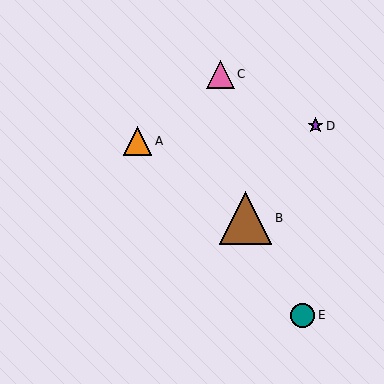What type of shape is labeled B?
Shape B is a brown triangle.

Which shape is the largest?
The brown triangle (labeled B) is the largest.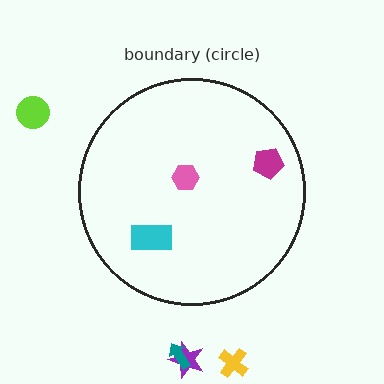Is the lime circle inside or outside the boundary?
Outside.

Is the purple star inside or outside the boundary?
Outside.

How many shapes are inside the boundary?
3 inside, 4 outside.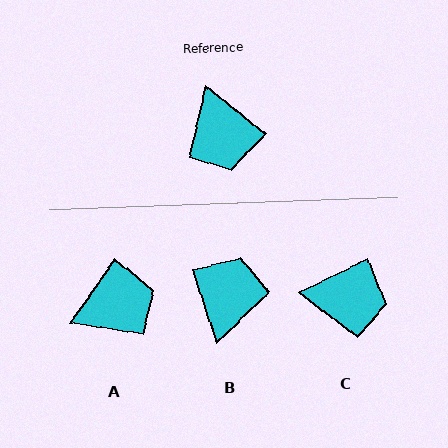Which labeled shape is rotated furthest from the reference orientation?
B, about 147 degrees away.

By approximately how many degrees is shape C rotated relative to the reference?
Approximately 65 degrees counter-clockwise.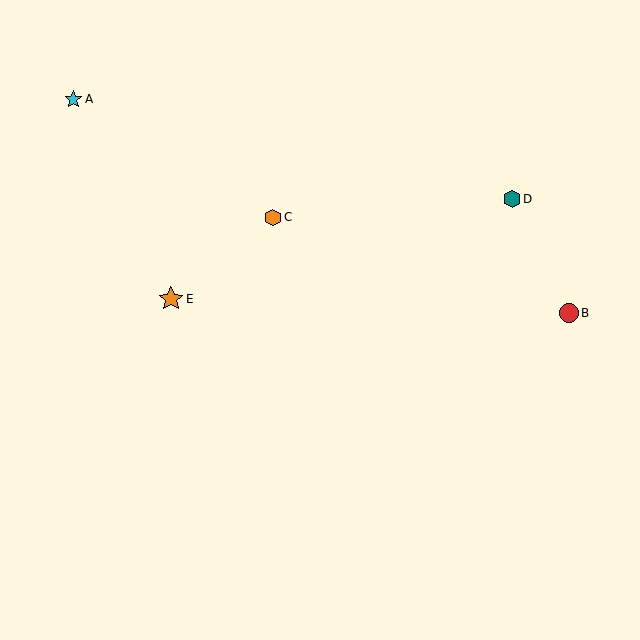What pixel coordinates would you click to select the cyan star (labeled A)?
Click at (73, 99) to select the cyan star A.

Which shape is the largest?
The orange star (labeled E) is the largest.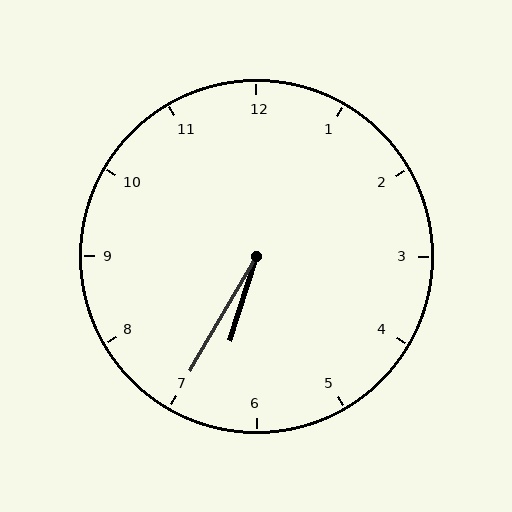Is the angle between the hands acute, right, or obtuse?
It is acute.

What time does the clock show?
6:35.